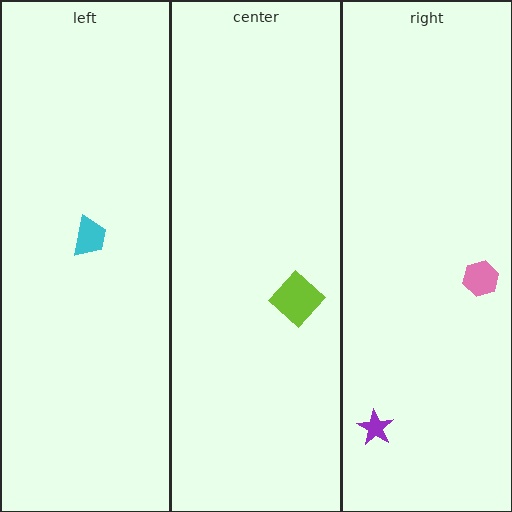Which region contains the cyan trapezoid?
The left region.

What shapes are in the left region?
The cyan trapezoid.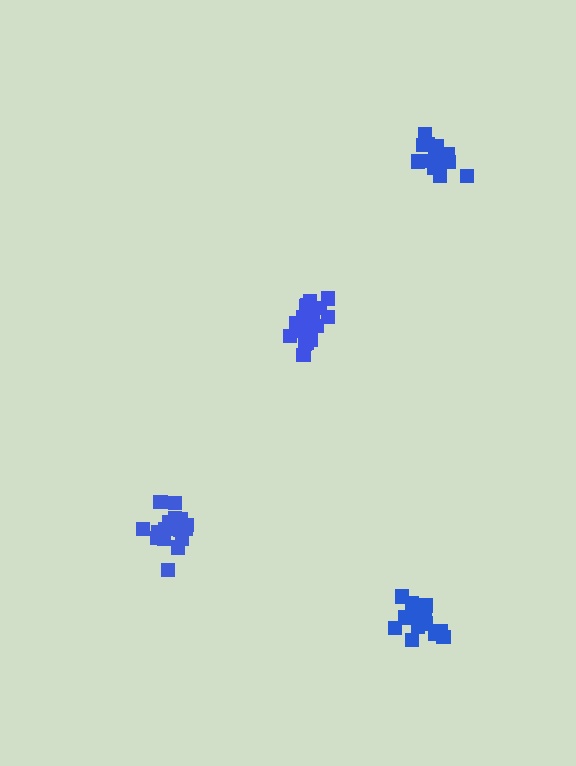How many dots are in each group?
Group 1: 15 dots, Group 2: 18 dots, Group 3: 20 dots, Group 4: 15 dots (68 total).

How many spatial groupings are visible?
There are 4 spatial groupings.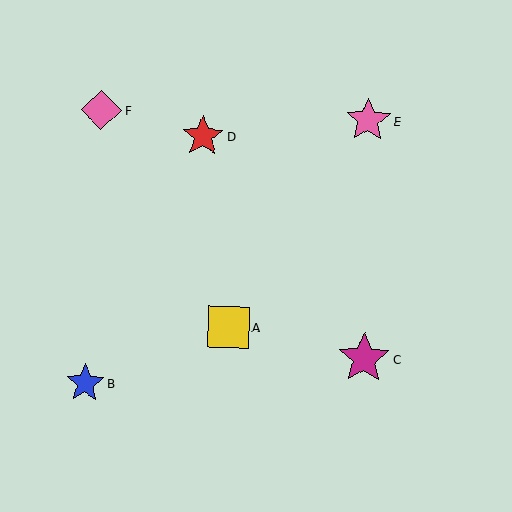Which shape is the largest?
The magenta star (labeled C) is the largest.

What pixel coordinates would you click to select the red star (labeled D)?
Click at (203, 136) to select the red star D.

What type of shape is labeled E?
Shape E is a pink star.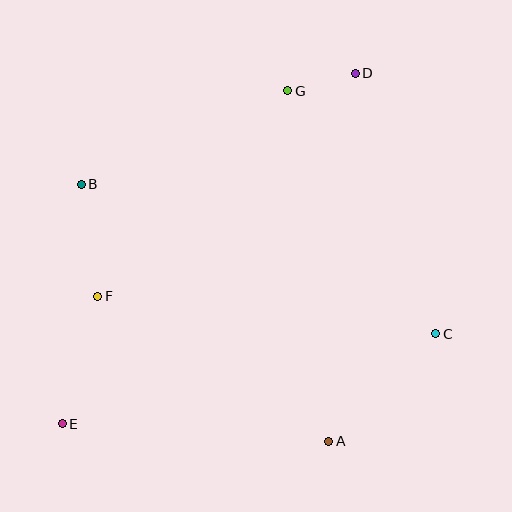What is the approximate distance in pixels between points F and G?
The distance between F and G is approximately 280 pixels.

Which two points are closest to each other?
Points D and G are closest to each other.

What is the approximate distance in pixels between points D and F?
The distance between D and F is approximately 341 pixels.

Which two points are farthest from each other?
Points D and E are farthest from each other.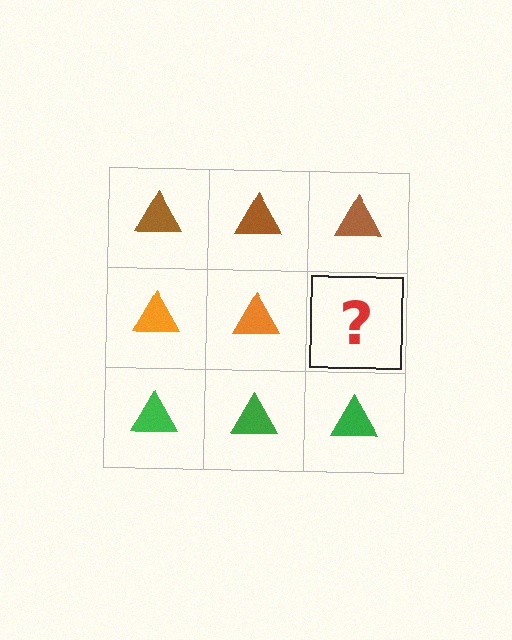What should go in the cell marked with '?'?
The missing cell should contain an orange triangle.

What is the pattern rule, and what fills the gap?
The rule is that each row has a consistent color. The gap should be filled with an orange triangle.